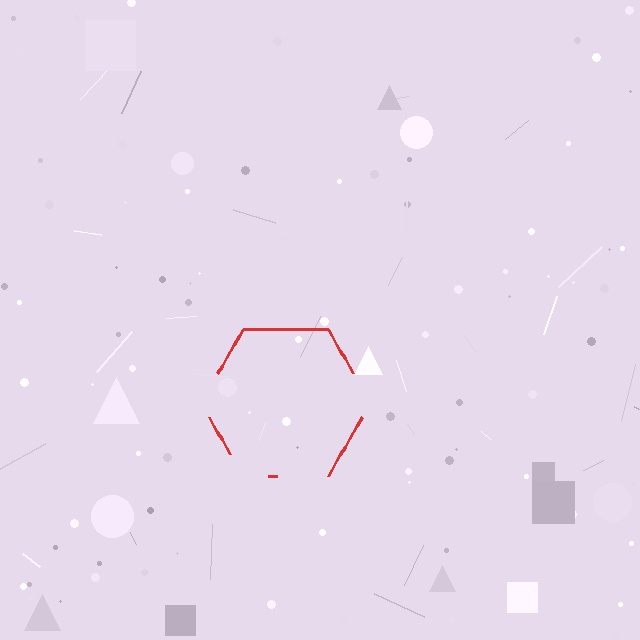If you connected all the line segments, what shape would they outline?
They would outline a hexagon.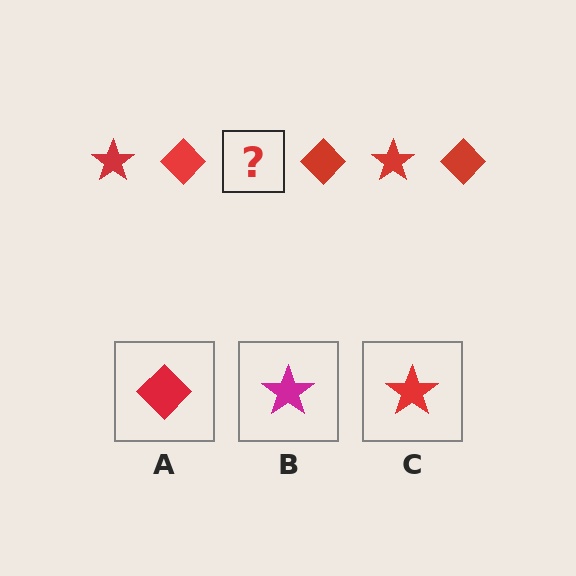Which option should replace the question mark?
Option C.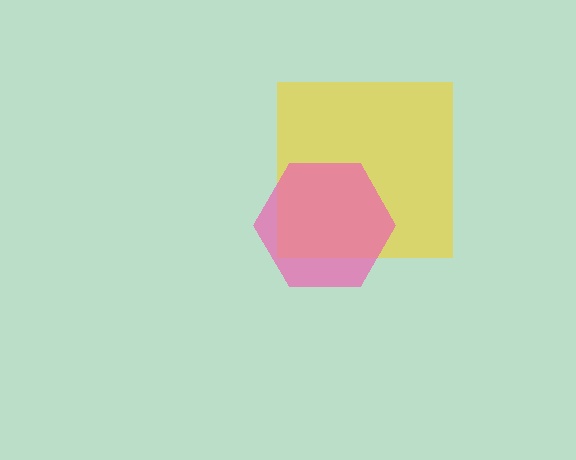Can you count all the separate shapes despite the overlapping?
Yes, there are 2 separate shapes.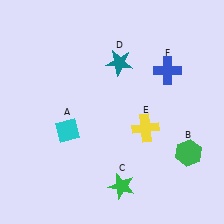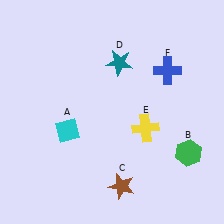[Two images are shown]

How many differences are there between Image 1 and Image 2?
There is 1 difference between the two images.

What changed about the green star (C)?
In Image 1, C is green. In Image 2, it changed to brown.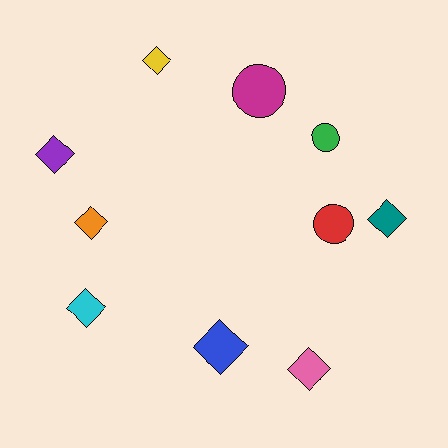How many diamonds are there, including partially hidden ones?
There are 7 diamonds.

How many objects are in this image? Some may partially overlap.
There are 10 objects.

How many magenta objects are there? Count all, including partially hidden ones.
There is 1 magenta object.